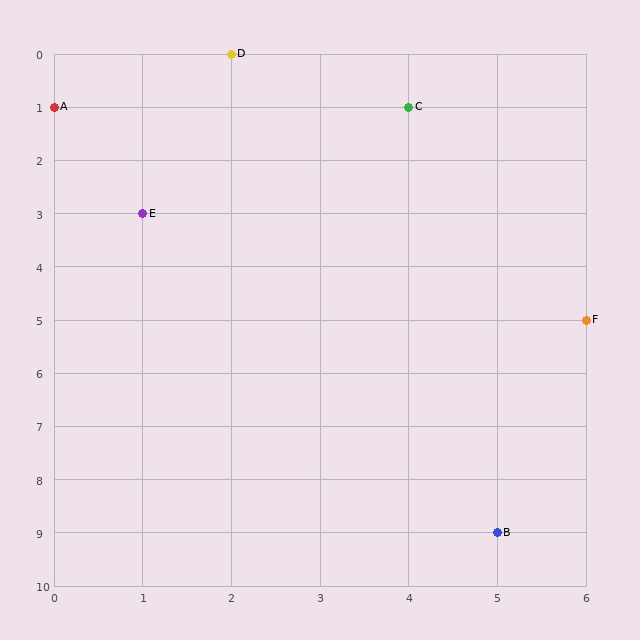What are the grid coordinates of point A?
Point A is at grid coordinates (0, 1).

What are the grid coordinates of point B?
Point B is at grid coordinates (5, 9).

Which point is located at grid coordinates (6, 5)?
Point F is at (6, 5).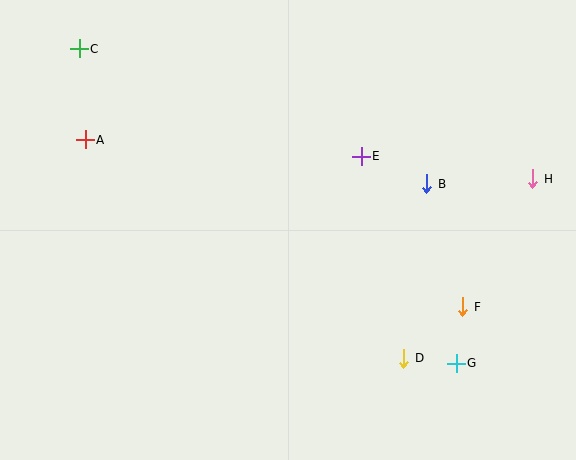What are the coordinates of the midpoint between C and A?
The midpoint between C and A is at (82, 94).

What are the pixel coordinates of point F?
Point F is at (463, 307).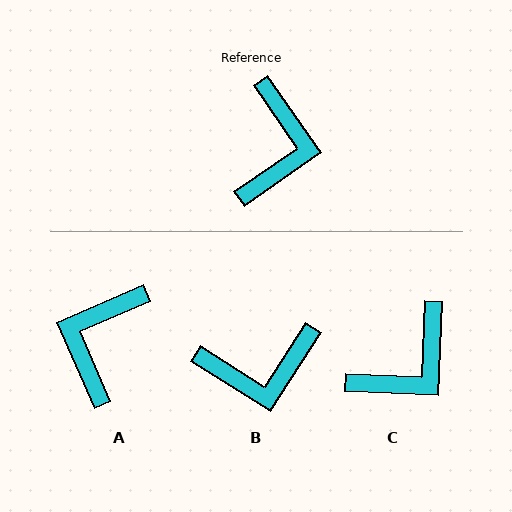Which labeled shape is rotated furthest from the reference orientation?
A, about 169 degrees away.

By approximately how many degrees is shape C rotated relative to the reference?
Approximately 37 degrees clockwise.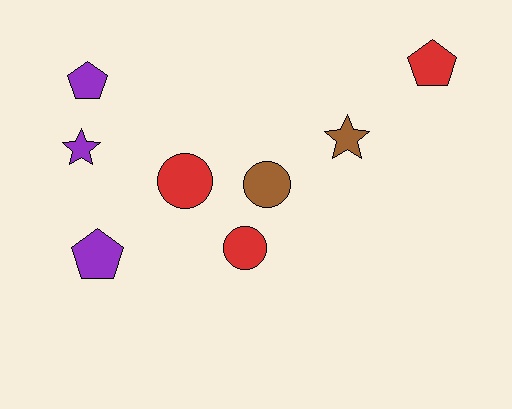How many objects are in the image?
There are 8 objects.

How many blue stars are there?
There are no blue stars.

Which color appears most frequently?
Purple, with 3 objects.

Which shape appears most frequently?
Pentagon, with 3 objects.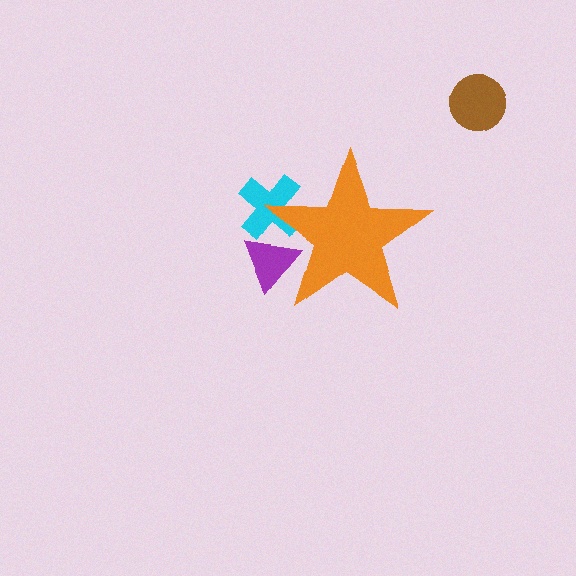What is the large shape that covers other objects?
An orange star.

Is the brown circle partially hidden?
No, the brown circle is fully visible.